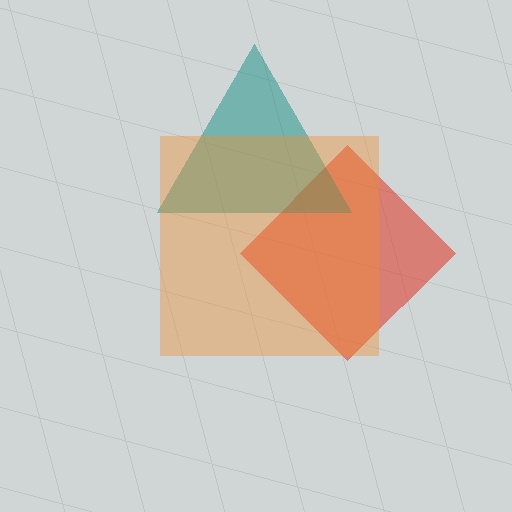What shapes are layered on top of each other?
The layered shapes are: a red diamond, a teal triangle, an orange square.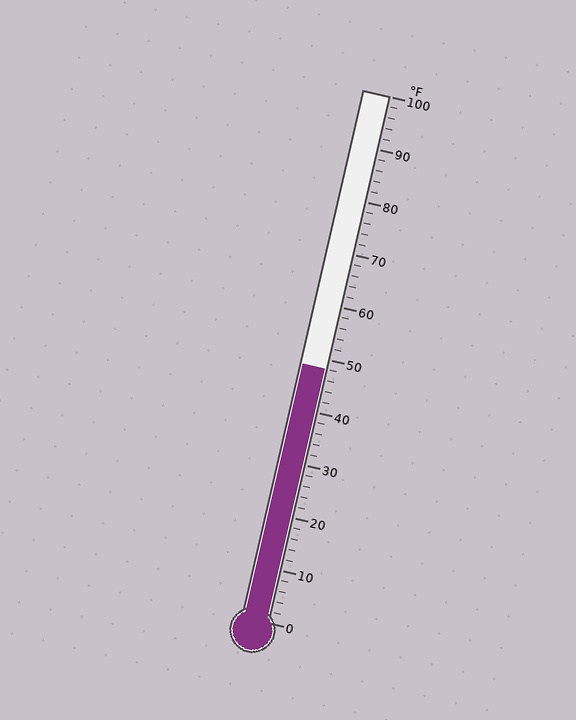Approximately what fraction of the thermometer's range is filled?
The thermometer is filled to approximately 50% of its range.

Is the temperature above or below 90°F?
The temperature is below 90°F.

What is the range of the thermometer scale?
The thermometer scale ranges from 0°F to 100°F.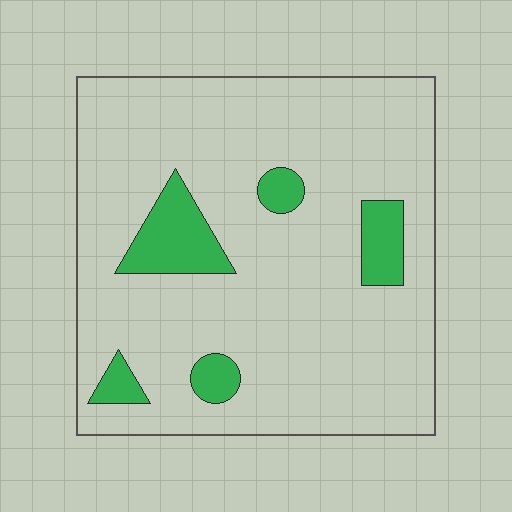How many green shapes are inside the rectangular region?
5.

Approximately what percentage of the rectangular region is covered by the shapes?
Approximately 10%.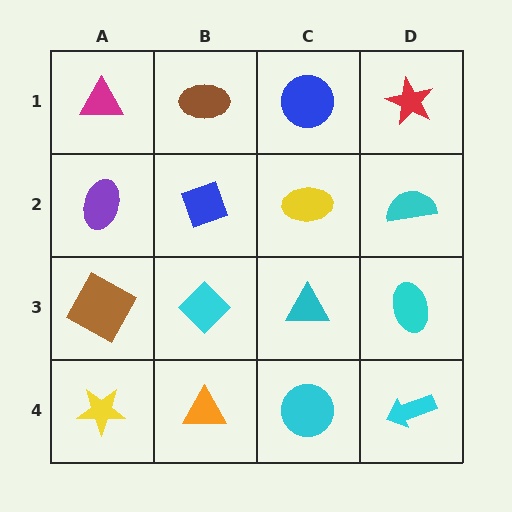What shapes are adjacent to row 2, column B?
A brown ellipse (row 1, column B), a cyan diamond (row 3, column B), a purple ellipse (row 2, column A), a yellow ellipse (row 2, column C).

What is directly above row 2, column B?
A brown ellipse.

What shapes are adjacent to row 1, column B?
A blue diamond (row 2, column B), a magenta triangle (row 1, column A), a blue circle (row 1, column C).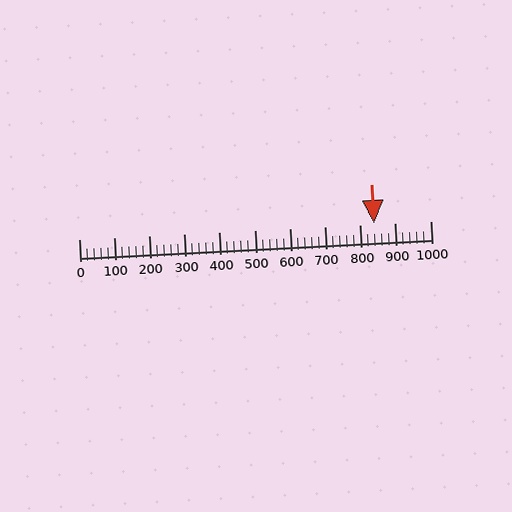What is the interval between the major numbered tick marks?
The major tick marks are spaced 100 units apart.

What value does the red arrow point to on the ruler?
The red arrow points to approximately 840.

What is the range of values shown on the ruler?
The ruler shows values from 0 to 1000.